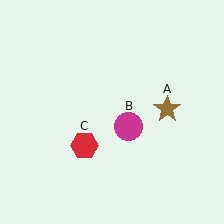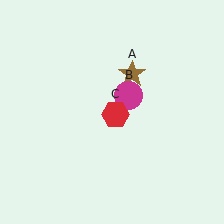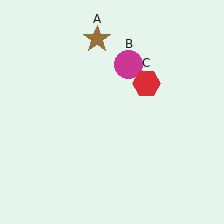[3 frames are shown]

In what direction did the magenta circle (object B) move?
The magenta circle (object B) moved up.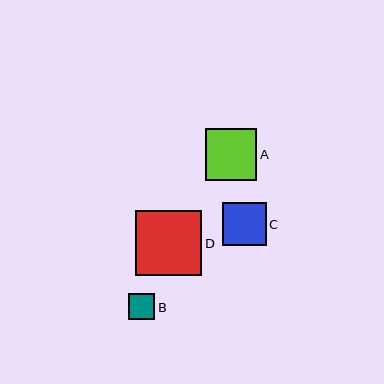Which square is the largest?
Square D is the largest with a size of approximately 66 pixels.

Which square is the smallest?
Square B is the smallest with a size of approximately 26 pixels.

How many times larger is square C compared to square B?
Square C is approximately 1.7 times the size of square B.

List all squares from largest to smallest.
From largest to smallest: D, A, C, B.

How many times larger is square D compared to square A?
Square D is approximately 1.3 times the size of square A.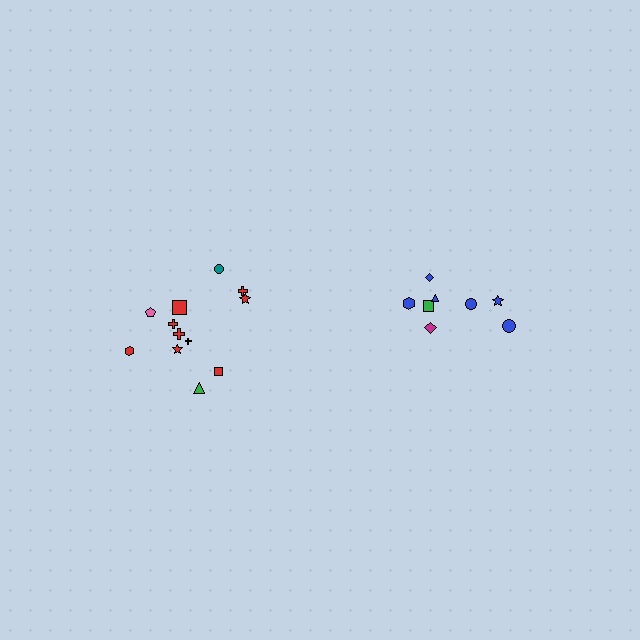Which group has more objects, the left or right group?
The left group.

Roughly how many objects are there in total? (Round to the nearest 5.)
Roughly 20 objects in total.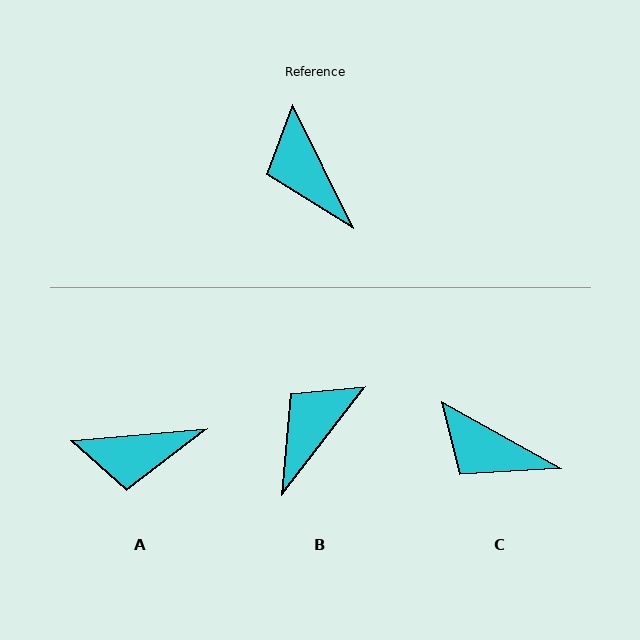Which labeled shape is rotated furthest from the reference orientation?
A, about 69 degrees away.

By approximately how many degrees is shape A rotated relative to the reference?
Approximately 69 degrees counter-clockwise.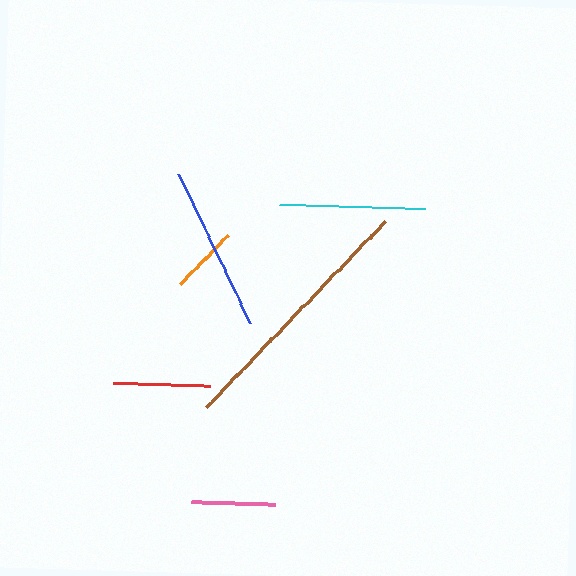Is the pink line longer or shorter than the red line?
The red line is longer than the pink line.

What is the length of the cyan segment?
The cyan segment is approximately 146 pixels long.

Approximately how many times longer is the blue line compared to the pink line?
The blue line is approximately 2.0 times the length of the pink line.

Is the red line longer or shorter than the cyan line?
The cyan line is longer than the red line.